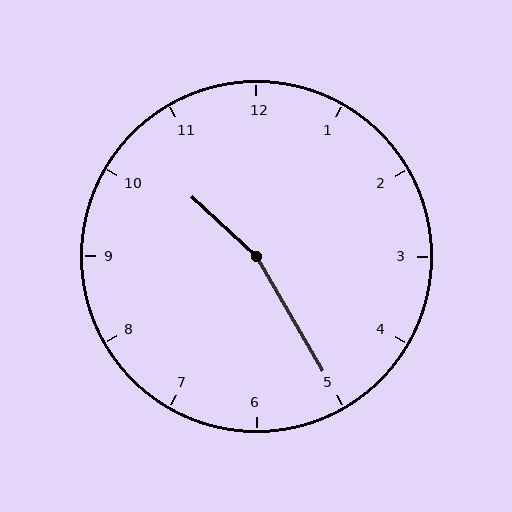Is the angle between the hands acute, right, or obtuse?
It is obtuse.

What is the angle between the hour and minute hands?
Approximately 162 degrees.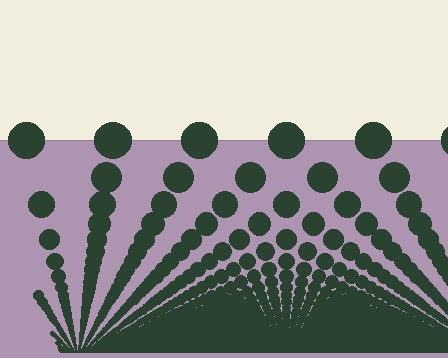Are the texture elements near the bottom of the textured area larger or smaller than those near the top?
Smaller. The gradient is inverted — elements near the bottom are smaller and denser.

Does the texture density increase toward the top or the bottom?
Density increases toward the bottom.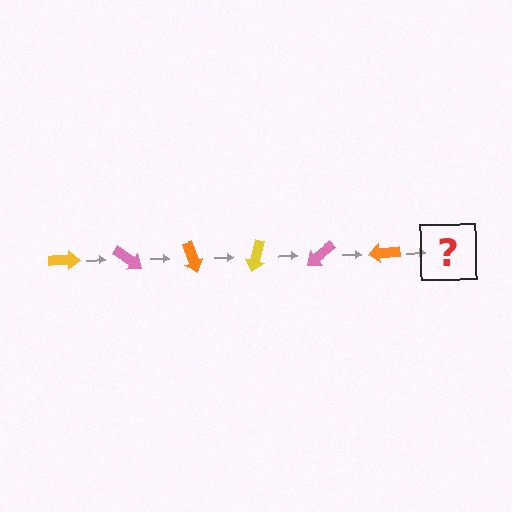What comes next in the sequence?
The next element should be a yellow arrow, rotated 210 degrees from the start.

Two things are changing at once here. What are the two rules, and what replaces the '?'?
The two rules are that it rotates 35 degrees each step and the color cycles through yellow, pink, and orange. The '?' should be a yellow arrow, rotated 210 degrees from the start.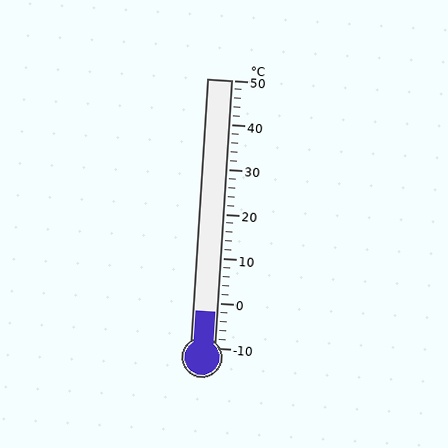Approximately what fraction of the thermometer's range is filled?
The thermometer is filled to approximately 15% of its range.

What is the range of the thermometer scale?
The thermometer scale ranges from -10°C to 50°C.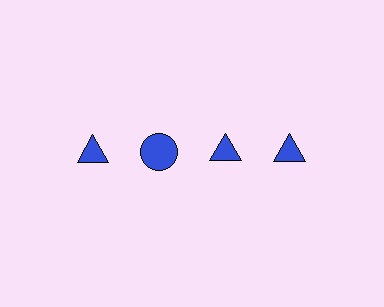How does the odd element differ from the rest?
It has a different shape: circle instead of triangle.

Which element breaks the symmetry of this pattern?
The blue circle in the top row, second from left column breaks the symmetry. All other shapes are blue triangles.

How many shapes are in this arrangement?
There are 4 shapes arranged in a grid pattern.